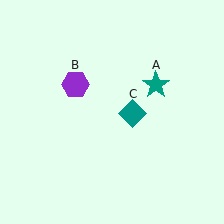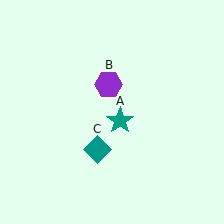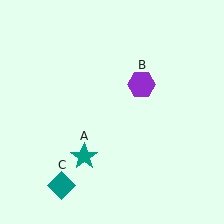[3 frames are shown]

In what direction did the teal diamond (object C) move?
The teal diamond (object C) moved down and to the left.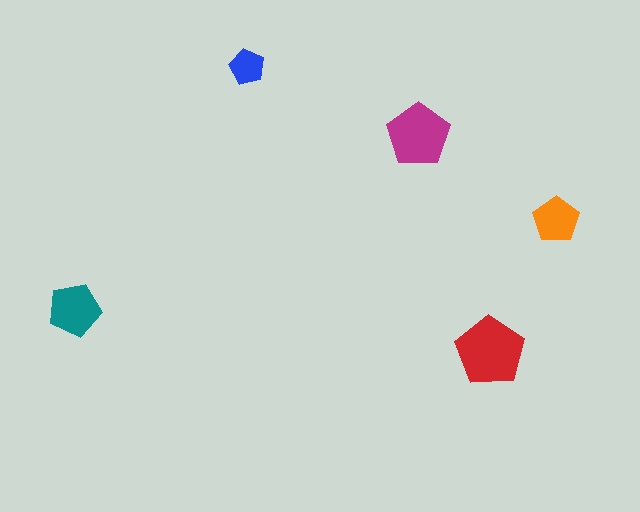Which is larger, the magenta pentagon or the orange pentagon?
The magenta one.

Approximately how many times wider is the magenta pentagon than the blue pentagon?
About 2 times wider.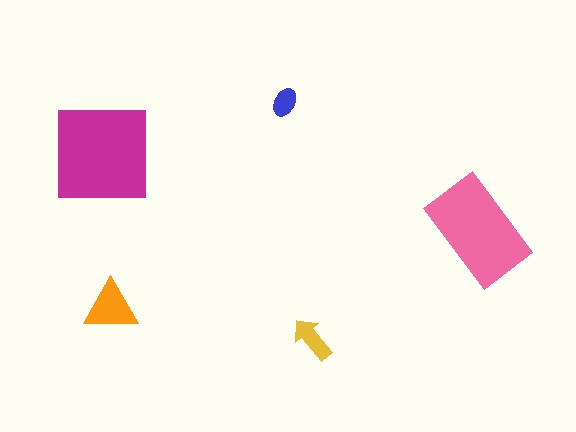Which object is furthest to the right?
The pink rectangle is rightmost.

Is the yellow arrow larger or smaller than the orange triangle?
Smaller.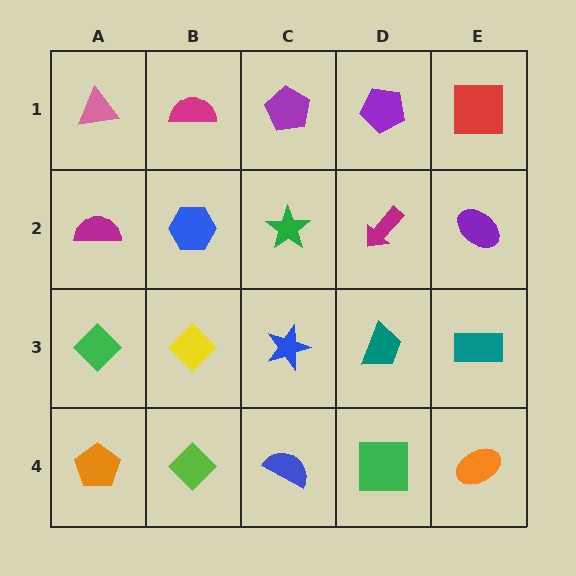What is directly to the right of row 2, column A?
A blue hexagon.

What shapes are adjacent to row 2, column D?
A purple pentagon (row 1, column D), a teal trapezoid (row 3, column D), a green star (row 2, column C), a purple ellipse (row 2, column E).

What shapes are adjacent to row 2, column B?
A magenta semicircle (row 1, column B), a yellow diamond (row 3, column B), a magenta semicircle (row 2, column A), a green star (row 2, column C).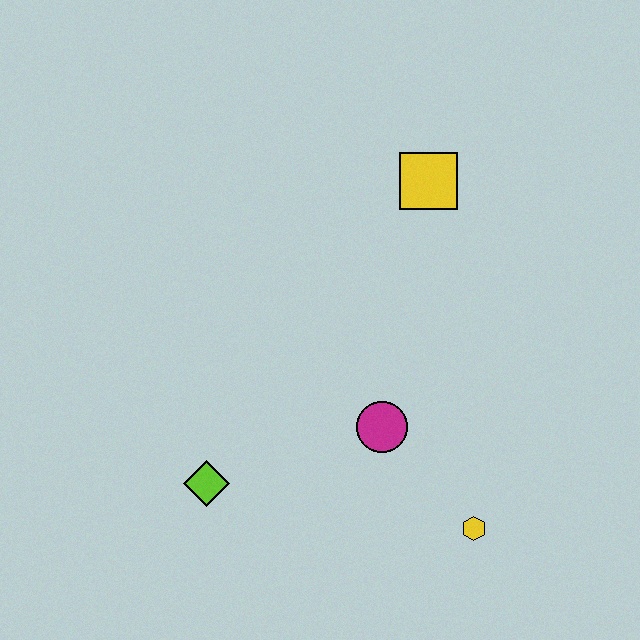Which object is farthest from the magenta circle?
The yellow square is farthest from the magenta circle.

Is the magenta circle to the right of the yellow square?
No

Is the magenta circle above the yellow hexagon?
Yes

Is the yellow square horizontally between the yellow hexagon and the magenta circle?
Yes